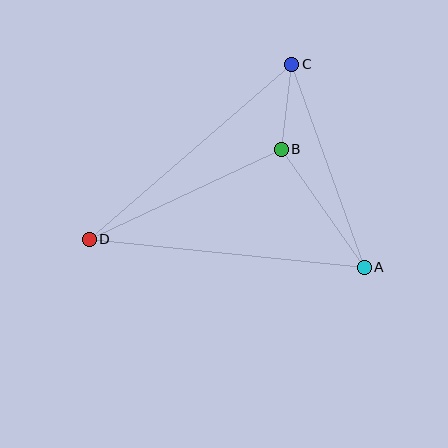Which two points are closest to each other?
Points B and C are closest to each other.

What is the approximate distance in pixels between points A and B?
The distance between A and B is approximately 144 pixels.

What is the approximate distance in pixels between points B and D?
The distance between B and D is approximately 212 pixels.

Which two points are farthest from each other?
Points A and D are farthest from each other.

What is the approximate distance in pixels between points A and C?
The distance between A and C is approximately 216 pixels.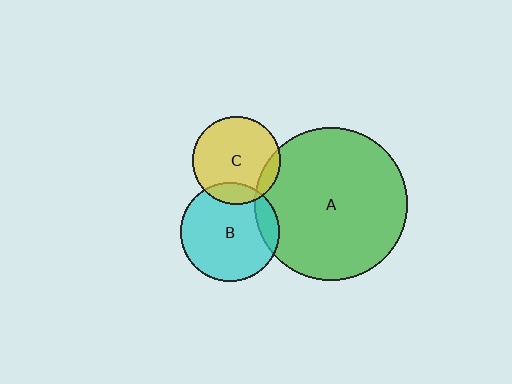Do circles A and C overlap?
Yes.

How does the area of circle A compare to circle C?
Approximately 3.0 times.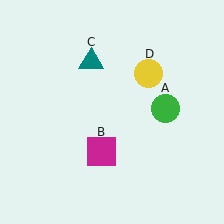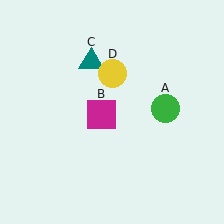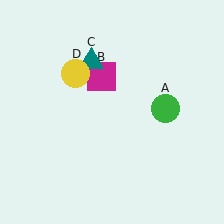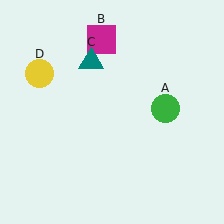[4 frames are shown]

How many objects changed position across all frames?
2 objects changed position: magenta square (object B), yellow circle (object D).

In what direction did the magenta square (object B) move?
The magenta square (object B) moved up.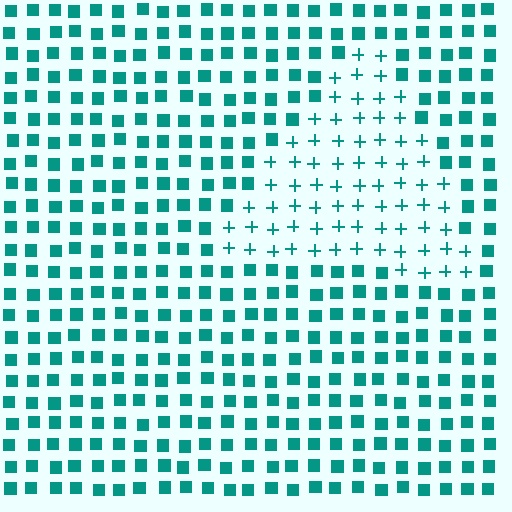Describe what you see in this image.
The image is filled with small teal elements arranged in a uniform grid. A triangle-shaped region contains plus signs, while the surrounding area contains squares. The boundary is defined purely by the change in element shape.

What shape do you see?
I see a triangle.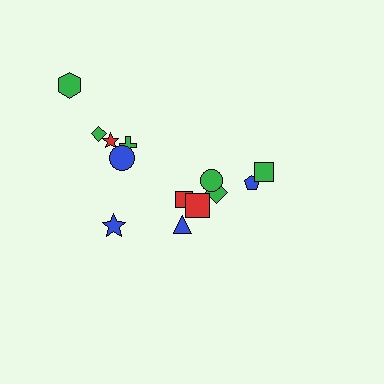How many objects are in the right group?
There are 5 objects.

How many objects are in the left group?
There are 8 objects.